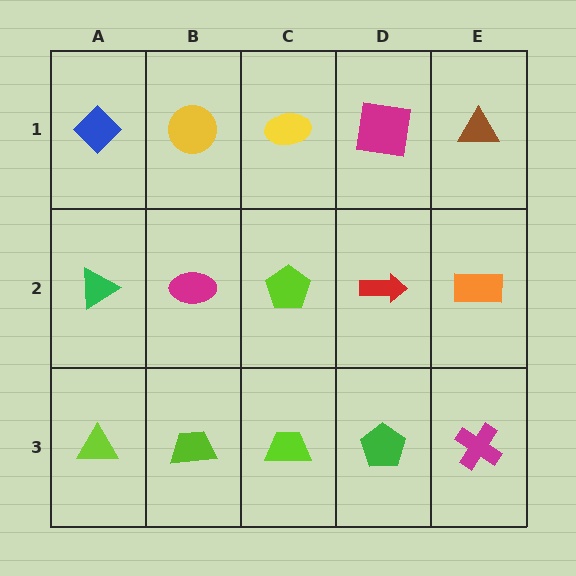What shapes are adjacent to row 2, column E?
A brown triangle (row 1, column E), a magenta cross (row 3, column E), a red arrow (row 2, column D).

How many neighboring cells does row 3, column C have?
3.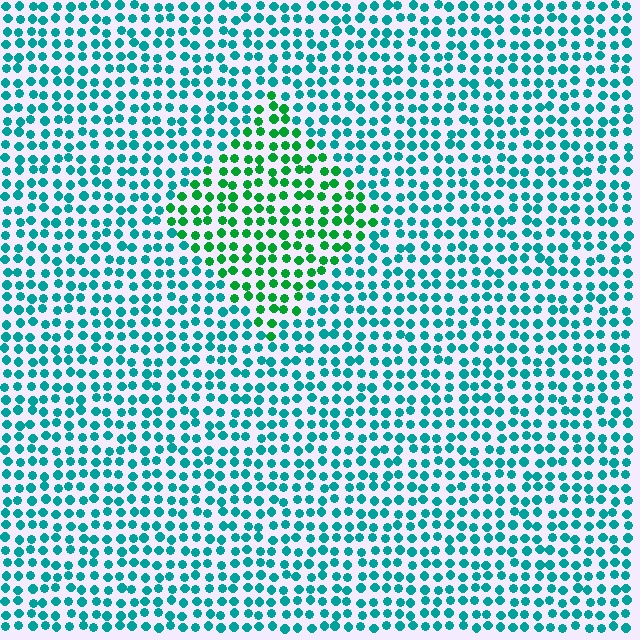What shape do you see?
I see a diamond.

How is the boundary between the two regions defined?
The boundary is defined purely by a slight shift in hue (about 41 degrees). Spacing, size, and orientation are identical on both sides.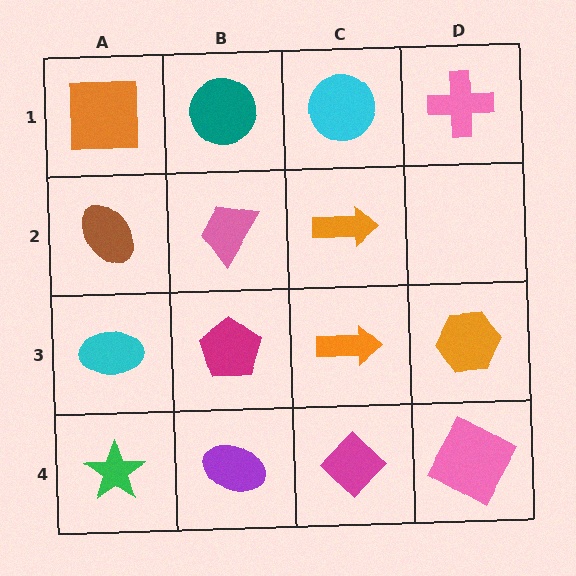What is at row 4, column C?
A magenta diamond.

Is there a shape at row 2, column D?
No, that cell is empty.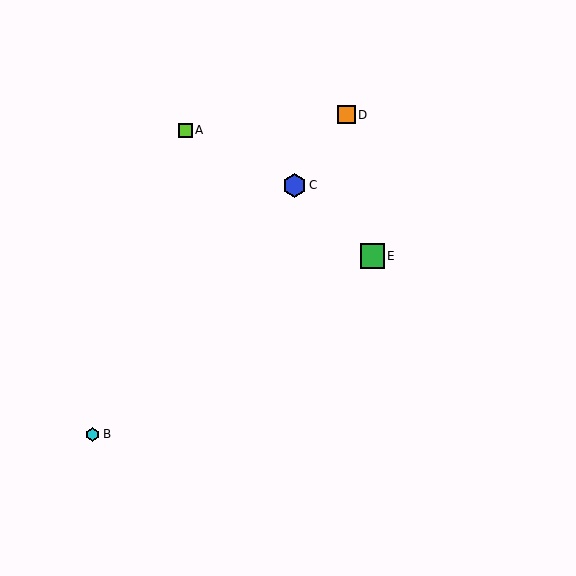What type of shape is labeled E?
Shape E is a green square.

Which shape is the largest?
The green square (labeled E) is the largest.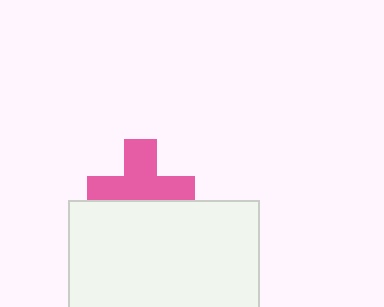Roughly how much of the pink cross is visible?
About half of it is visible (roughly 62%).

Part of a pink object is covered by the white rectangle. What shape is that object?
It is a cross.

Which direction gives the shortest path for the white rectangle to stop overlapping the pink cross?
Moving down gives the shortest separation.